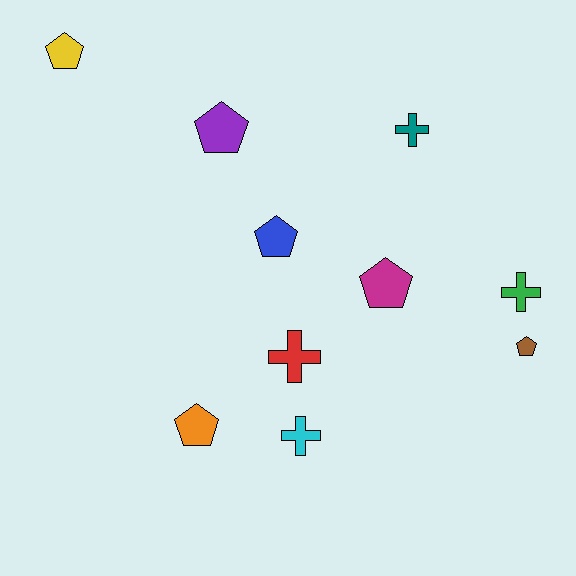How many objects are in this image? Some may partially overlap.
There are 10 objects.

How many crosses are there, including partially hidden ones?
There are 4 crosses.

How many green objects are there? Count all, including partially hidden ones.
There is 1 green object.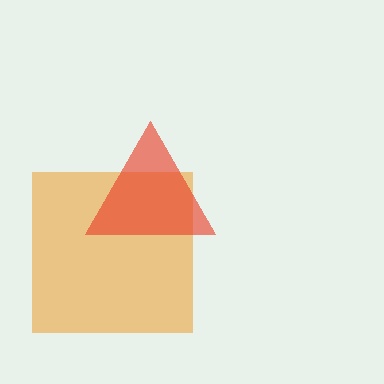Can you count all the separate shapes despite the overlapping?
Yes, there are 2 separate shapes.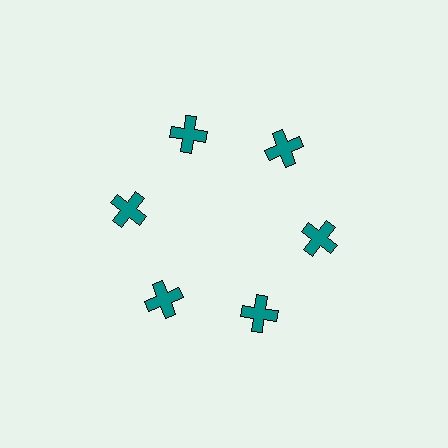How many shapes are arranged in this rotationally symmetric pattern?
There are 6 shapes, arranged in 6 groups of 1.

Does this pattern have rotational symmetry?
Yes, this pattern has 6-fold rotational symmetry. It looks the same after rotating 60 degrees around the center.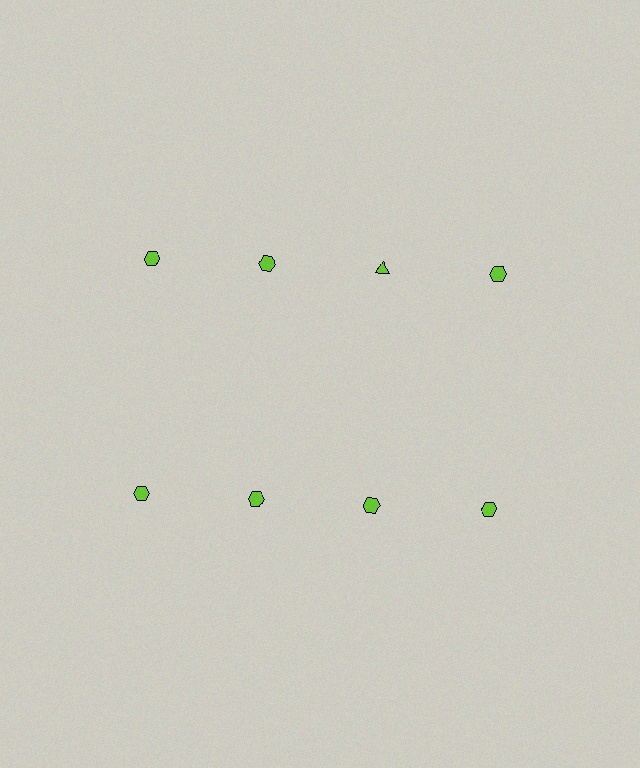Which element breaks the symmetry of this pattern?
The lime triangle in the top row, center column breaks the symmetry. All other shapes are lime hexagons.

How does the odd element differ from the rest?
It has a different shape: triangle instead of hexagon.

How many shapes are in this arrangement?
There are 8 shapes arranged in a grid pattern.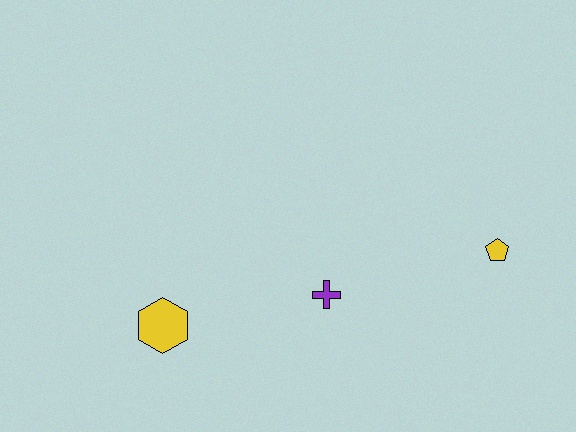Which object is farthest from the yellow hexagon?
The yellow pentagon is farthest from the yellow hexagon.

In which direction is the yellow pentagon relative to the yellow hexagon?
The yellow pentagon is to the right of the yellow hexagon.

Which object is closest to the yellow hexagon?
The purple cross is closest to the yellow hexagon.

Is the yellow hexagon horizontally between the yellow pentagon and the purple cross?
No